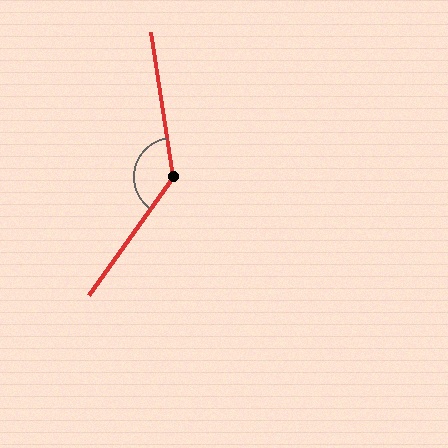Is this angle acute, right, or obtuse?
It is obtuse.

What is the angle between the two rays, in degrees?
Approximately 136 degrees.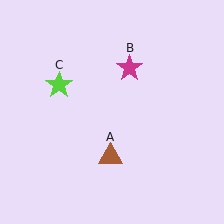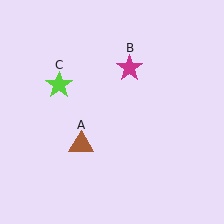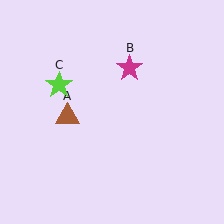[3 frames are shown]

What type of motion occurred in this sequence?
The brown triangle (object A) rotated clockwise around the center of the scene.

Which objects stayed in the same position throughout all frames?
Magenta star (object B) and lime star (object C) remained stationary.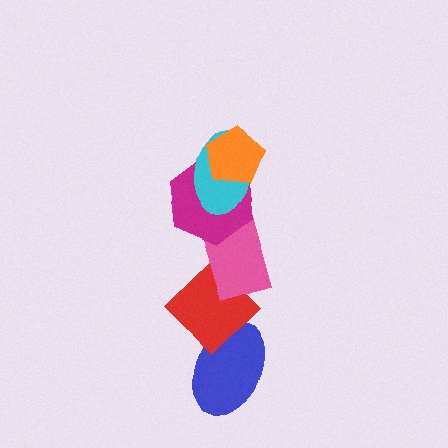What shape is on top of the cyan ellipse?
The orange pentagon is on top of the cyan ellipse.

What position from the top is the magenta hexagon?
The magenta hexagon is 3rd from the top.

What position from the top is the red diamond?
The red diamond is 5th from the top.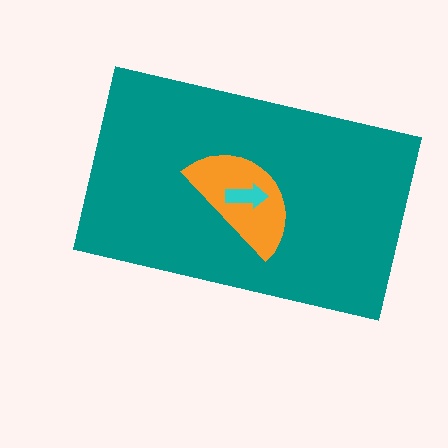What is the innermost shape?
The cyan arrow.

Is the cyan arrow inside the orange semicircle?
Yes.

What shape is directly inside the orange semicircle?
The cyan arrow.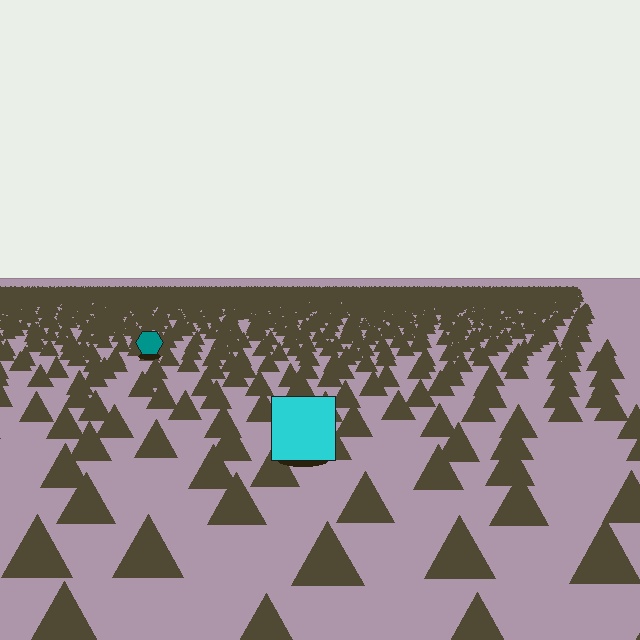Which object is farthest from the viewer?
The teal hexagon is farthest from the viewer. It appears smaller and the ground texture around it is denser.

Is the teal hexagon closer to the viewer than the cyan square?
No. The cyan square is closer — you can tell from the texture gradient: the ground texture is coarser near it.